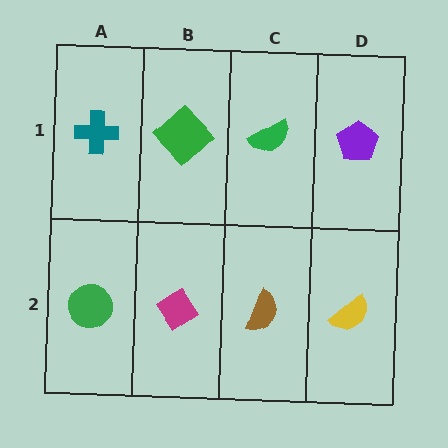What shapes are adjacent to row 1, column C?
A brown semicircle (row 2, column C), a green diamond (row 1, column B), a purple pentagon (row 1, column D).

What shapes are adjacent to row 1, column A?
A green circle (row 2, column A), a green diamond (row 1, column B).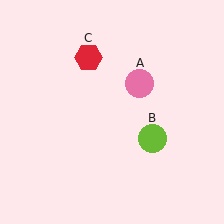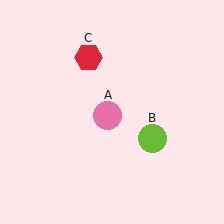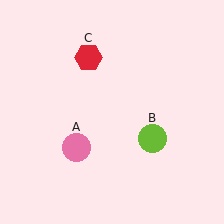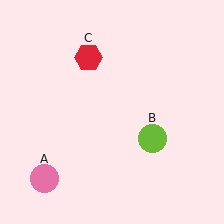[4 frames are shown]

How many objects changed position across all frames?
1 object changed position: pink circle (object A).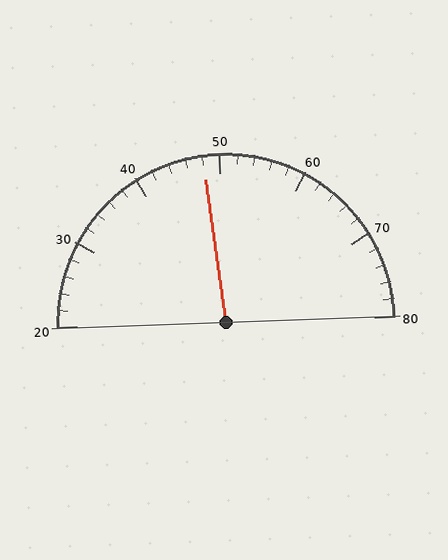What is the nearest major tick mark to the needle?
The nearest major tick mark is 50.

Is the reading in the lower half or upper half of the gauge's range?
The reading is in the lower half of the range (20 to 80).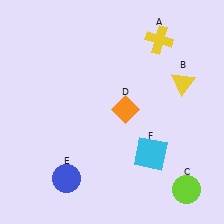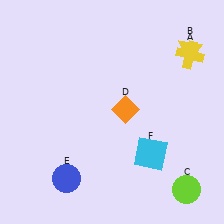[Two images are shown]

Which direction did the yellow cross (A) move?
The yellow cross (A) moved right.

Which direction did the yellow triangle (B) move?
The yellow triangle (B) moved up.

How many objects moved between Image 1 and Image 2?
2 objects moved between the two images.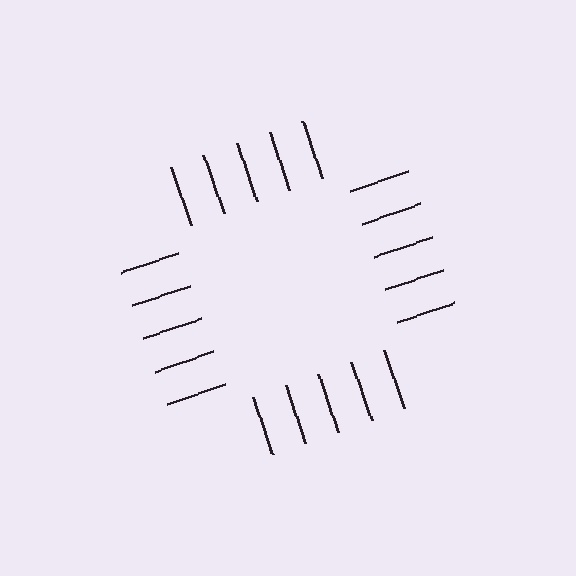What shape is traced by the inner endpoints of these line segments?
An illusory square — the line segments terminate on its edges but no continuous stroke is drawn.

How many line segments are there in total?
20 — 5 along each of the 4 edges.